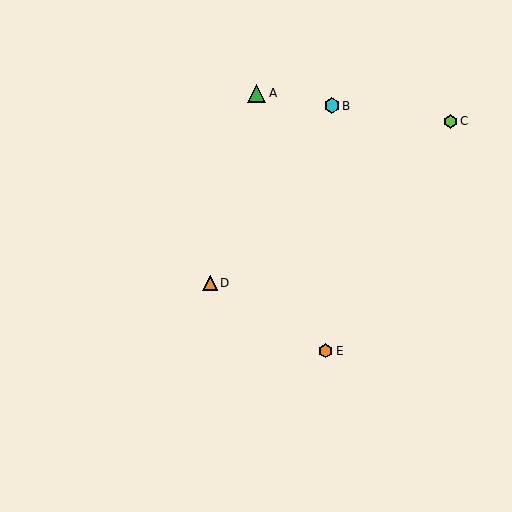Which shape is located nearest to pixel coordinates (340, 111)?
The cyan hexagon (labeled B) at (332, 106) is nearest to that location.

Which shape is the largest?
The green triangle (labeled A) is the largest.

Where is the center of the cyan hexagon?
The center of the cyan hexagon is at (332, 106).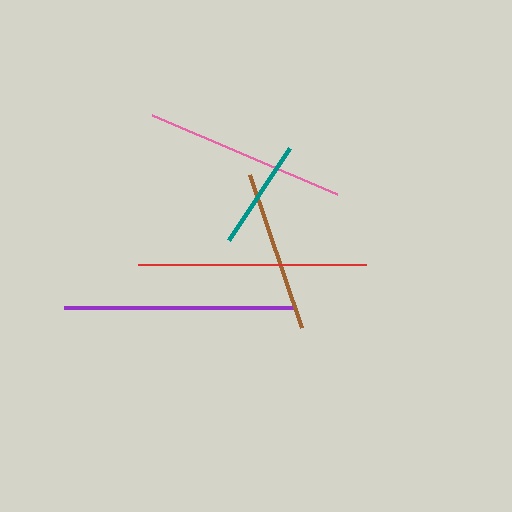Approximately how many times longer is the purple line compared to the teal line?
The purple line is approximately 2.1 times the length of the teal line.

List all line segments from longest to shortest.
From longest to shortest: purple, red, pink, brown, teal.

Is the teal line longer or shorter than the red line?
The red line is longer than the teal line.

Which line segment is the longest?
The purple line is the longest at approximately 231 pixels.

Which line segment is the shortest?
The teal line is the shortest at approximately 111 pixels.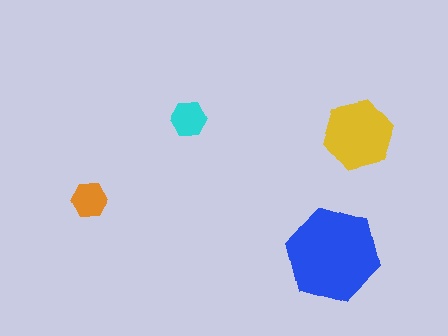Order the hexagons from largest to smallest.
the blue one, the yellow one, the orange one, the cyan one.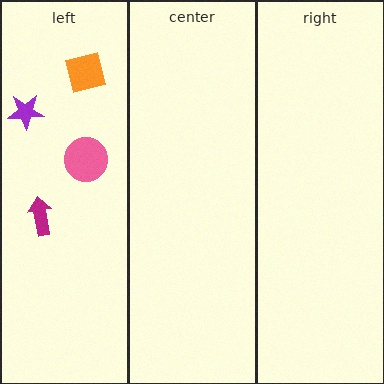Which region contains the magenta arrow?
The left region.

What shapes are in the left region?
The purple star, the orange square, the pink circle, the magenta arrow.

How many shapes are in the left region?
4.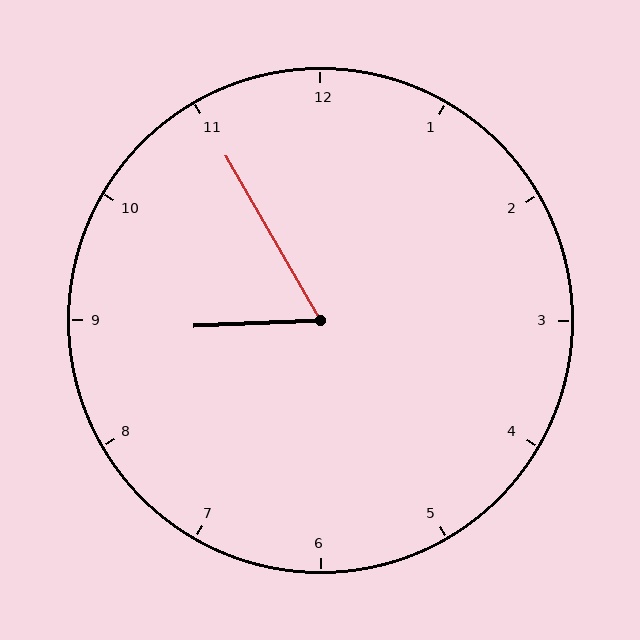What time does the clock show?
8:55.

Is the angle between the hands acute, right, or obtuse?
It is acute.